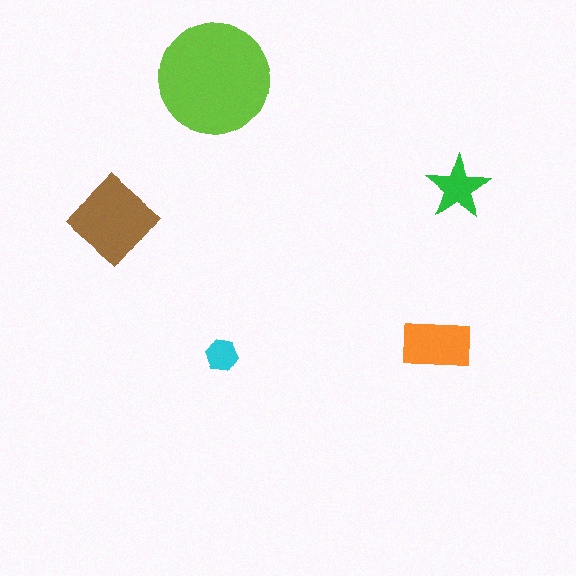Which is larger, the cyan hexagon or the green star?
The green star.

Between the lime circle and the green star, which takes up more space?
The lime circle.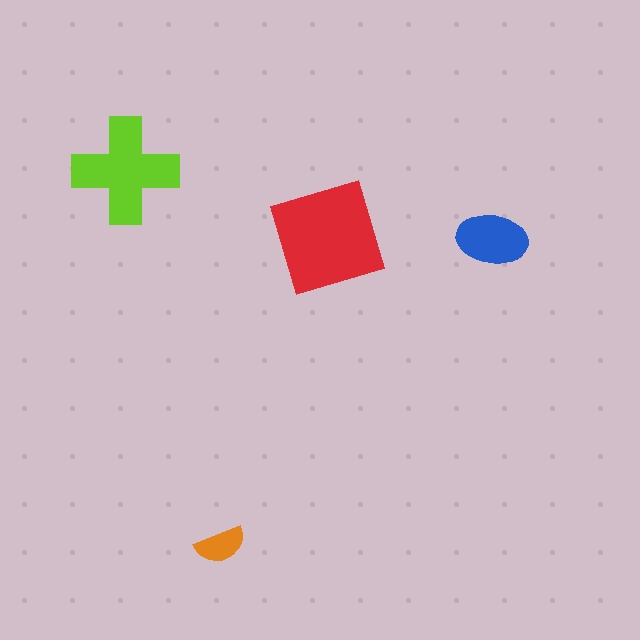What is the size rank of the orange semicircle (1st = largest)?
4th.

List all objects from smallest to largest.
The orange semicircle, the blue ellipse, the lime cross, the red square.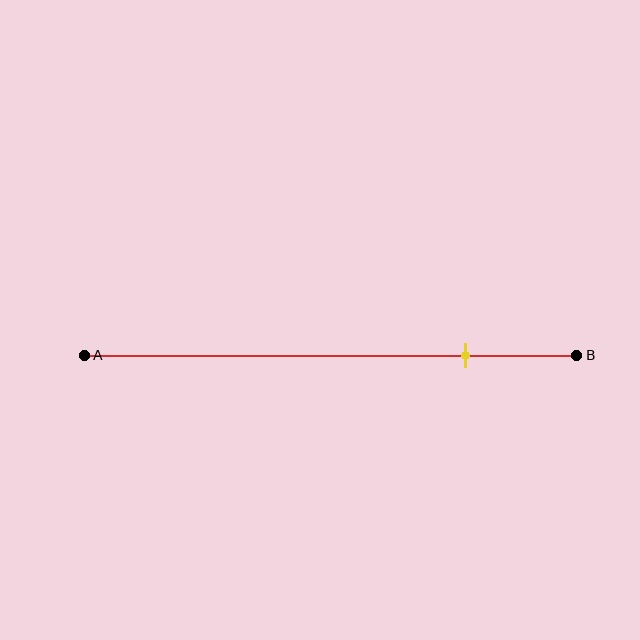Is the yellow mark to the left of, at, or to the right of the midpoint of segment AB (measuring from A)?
The yellow mark is to the right of the midpoint of segment AB.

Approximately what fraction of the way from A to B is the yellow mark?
The yellow mark is approximately 75% of the way from A to B.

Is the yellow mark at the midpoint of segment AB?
No, the mark is at about 75% from A, not at the 50% midpoint.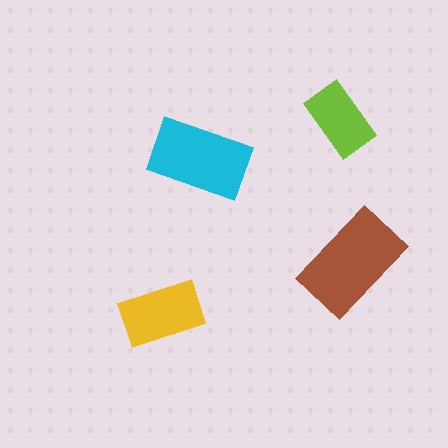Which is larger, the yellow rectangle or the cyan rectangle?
The cyan one.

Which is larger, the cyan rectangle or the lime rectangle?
The cyan one.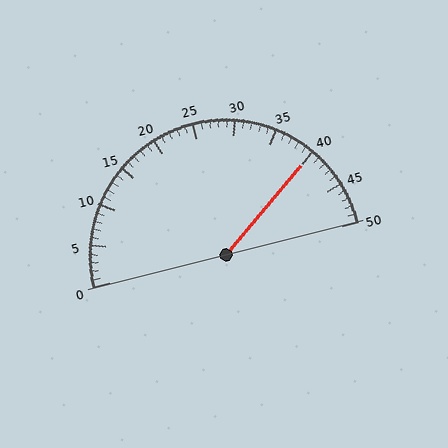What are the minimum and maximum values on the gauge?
The gauge ranges from 0 to 50.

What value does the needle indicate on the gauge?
The needle indicates approximately 40.